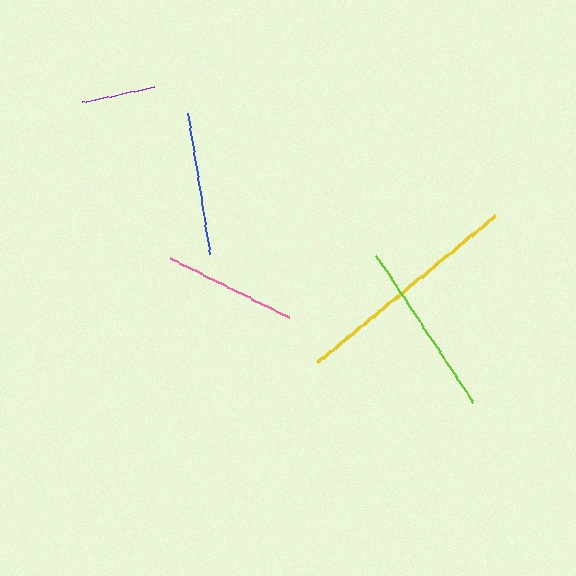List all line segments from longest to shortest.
From longest to shortest: yellow, lime, blue, pink, purple.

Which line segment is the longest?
The yellow line is the longest at approximately 231 pixels.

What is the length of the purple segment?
The purple segment is approximately 73 pixels long.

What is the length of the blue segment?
The blue segment is approximately 143 pixels long.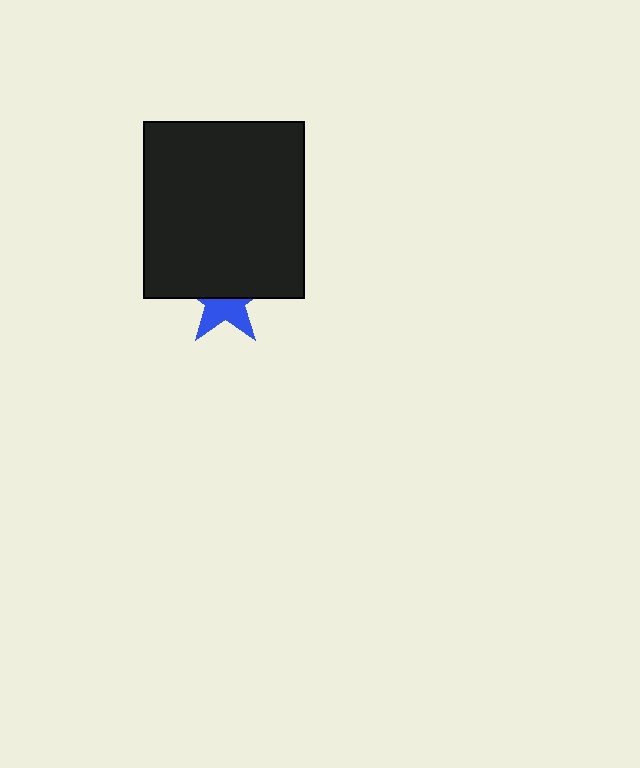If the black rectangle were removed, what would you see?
You would see the complete blue star.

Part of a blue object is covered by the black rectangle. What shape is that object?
It is a star.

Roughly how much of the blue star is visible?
About half of it is visible (roughly 46%).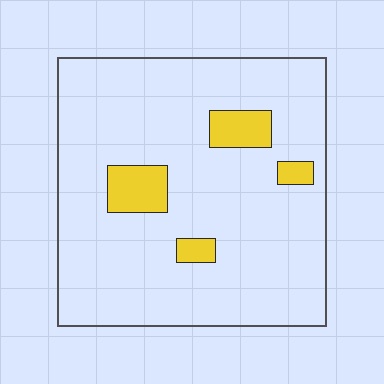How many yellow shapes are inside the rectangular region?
4.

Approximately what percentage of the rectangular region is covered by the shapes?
Approximately 10%.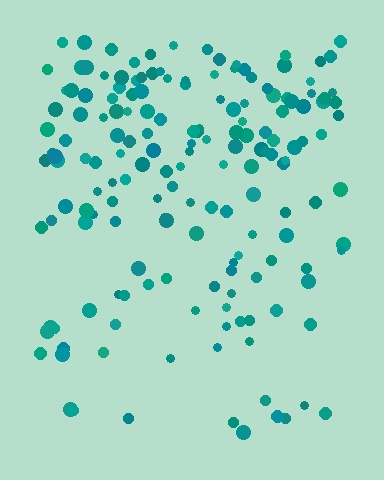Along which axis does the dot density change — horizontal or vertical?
Vertical.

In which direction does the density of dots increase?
From bottom to top, with the top side densest.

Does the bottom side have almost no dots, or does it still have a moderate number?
Still a moderate number, just noticeably fewer than the top.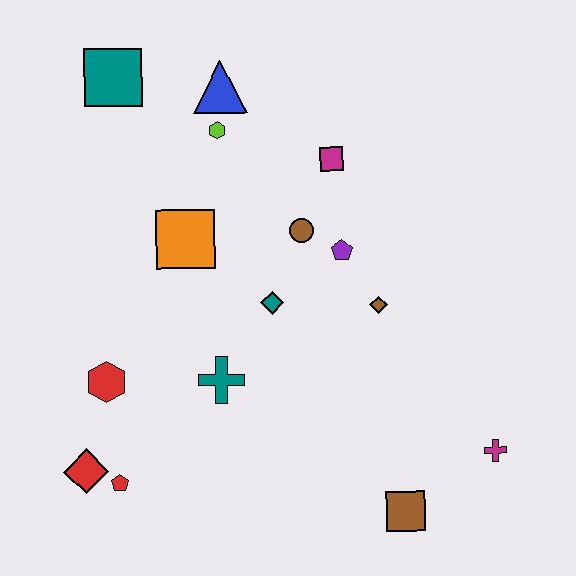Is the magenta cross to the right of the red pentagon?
Yes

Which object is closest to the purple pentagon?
The brown circle is closest to the purple pentagon.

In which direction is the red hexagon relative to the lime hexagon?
The red hexagon is below the lime hexagon.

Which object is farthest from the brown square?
The teal square is farthest from the brown square.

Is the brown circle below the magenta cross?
No